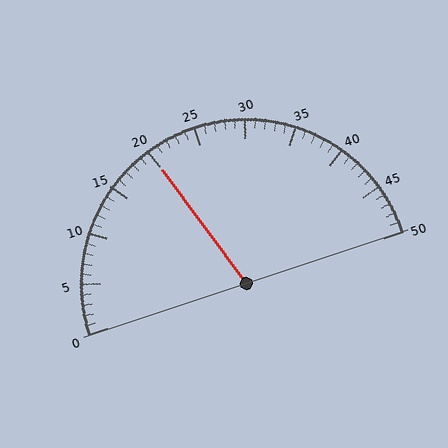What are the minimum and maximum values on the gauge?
The gauge ranges from 0 to 50.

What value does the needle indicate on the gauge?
The needle indicates approximately 20.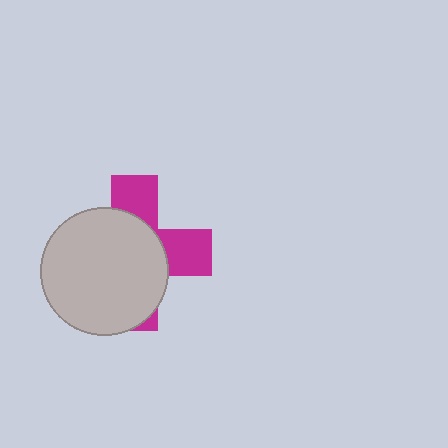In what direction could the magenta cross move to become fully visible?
The magenta cross could move toward the upper-right. That would shift it out from behind the light gray circle entirely.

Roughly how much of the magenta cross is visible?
A small part of it is visible (roughly 36%).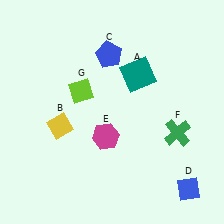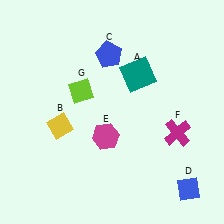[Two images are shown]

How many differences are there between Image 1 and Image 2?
There is 1 difference between the two images.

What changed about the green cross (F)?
In Image 1, F is green. In Image 2, it changed to magenta.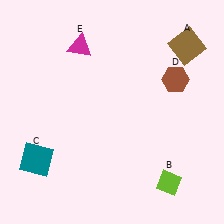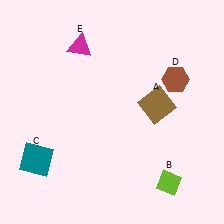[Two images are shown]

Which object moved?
The brown square (A) moved down.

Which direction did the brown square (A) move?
The brown square (A) moved down.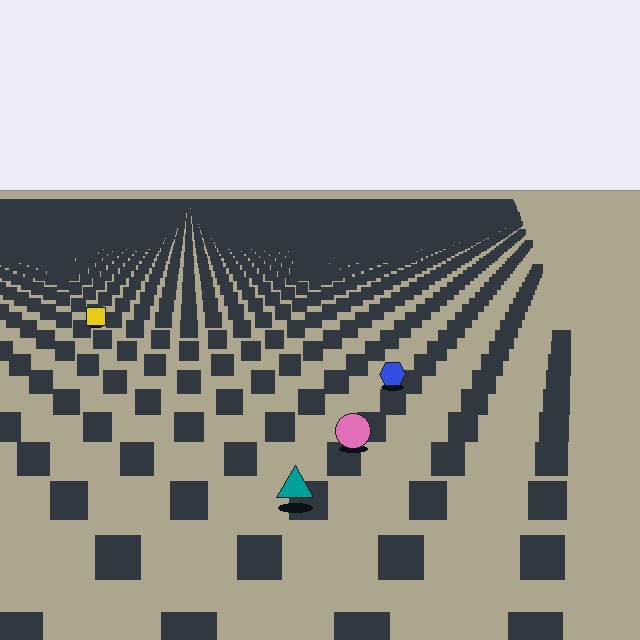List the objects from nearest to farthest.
From nearest to farthest: the teal triangle, the pink circle, the blue hexagon, the yellow square.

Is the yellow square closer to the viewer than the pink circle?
No. The pink circle is closer — you can tell from the texture gradient: the ground texture is coarser near it.